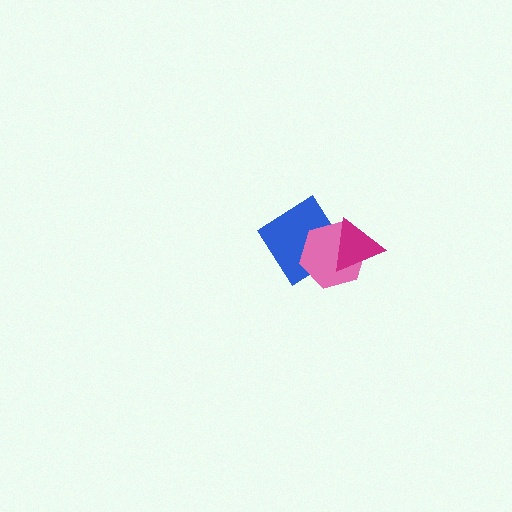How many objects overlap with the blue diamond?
2 objects overlap with the blue diamond.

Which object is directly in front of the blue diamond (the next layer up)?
The pink hexagon is directly in front of the blue diamond.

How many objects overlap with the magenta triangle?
2 objects overlap with the magenta triangle.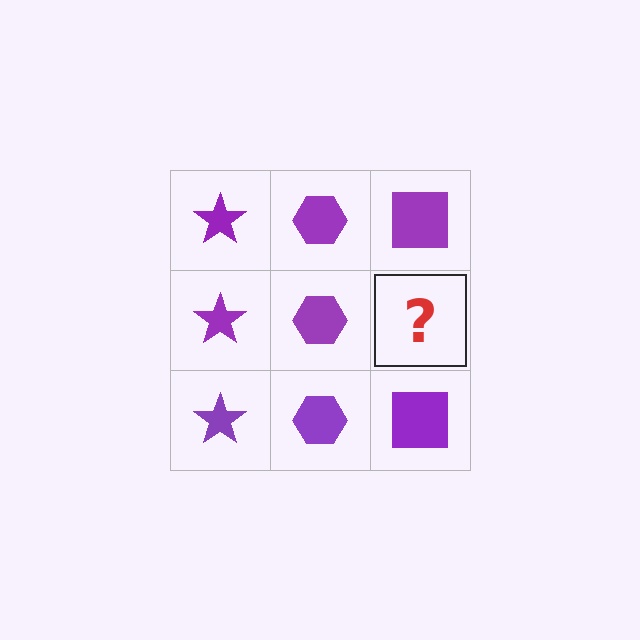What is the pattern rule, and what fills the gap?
The rule is that each column has a consistent shape. The gap should be filled with a purple square.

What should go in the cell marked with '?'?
The missing cell should contain a purple square.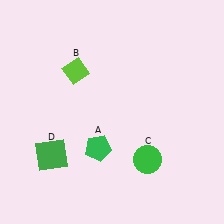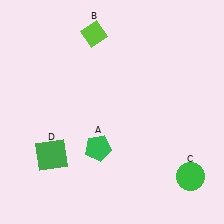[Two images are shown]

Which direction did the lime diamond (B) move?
The lime diamond (B) moved up.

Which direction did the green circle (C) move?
The green circle (C) moved right.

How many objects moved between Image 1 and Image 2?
2 objects moved between the two images.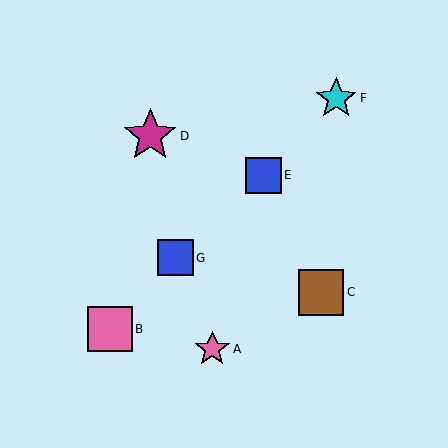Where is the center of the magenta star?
The center of the magenta star is at (150, 136).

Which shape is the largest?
The magenta star (labeled D) is the largest.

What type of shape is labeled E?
Shape E is a blue square.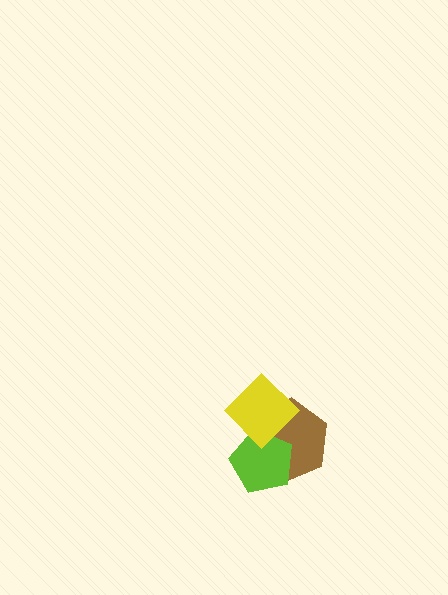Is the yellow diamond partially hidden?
No, no other shape covers it.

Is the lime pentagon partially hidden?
Yes, it is partially covered by another shape.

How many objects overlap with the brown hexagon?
2 objects overlap with the brown hexagon.